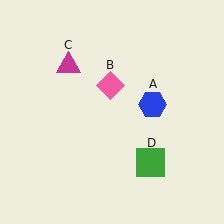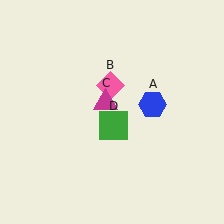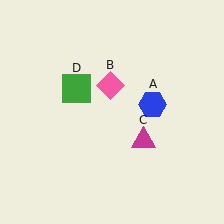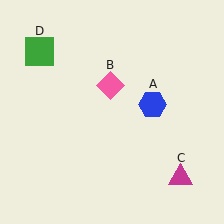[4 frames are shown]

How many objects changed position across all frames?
2 objects changed position: magenta triangle (object C), green square (object D).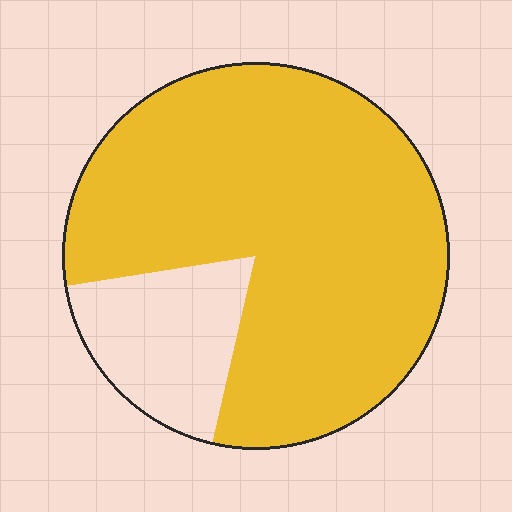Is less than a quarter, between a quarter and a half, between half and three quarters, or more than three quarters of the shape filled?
More than three quarters.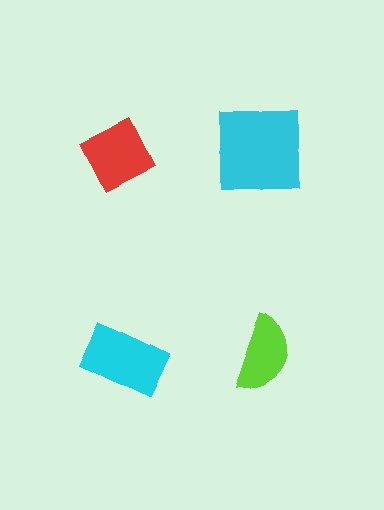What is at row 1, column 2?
A cyan square.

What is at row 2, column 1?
A cyan rectangle.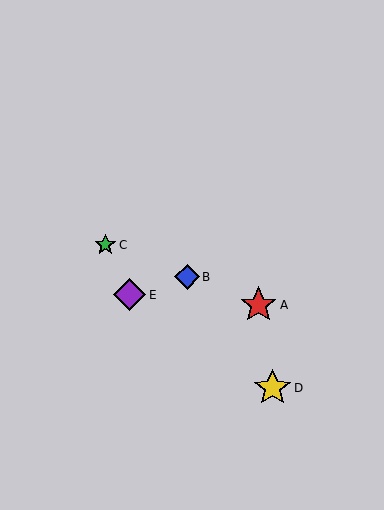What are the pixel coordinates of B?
Object B is at (187, 277).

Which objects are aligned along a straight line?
Objects A, B, C are aligned along a straight line.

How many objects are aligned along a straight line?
3 objects (A, B, C) are aligned along a straight line.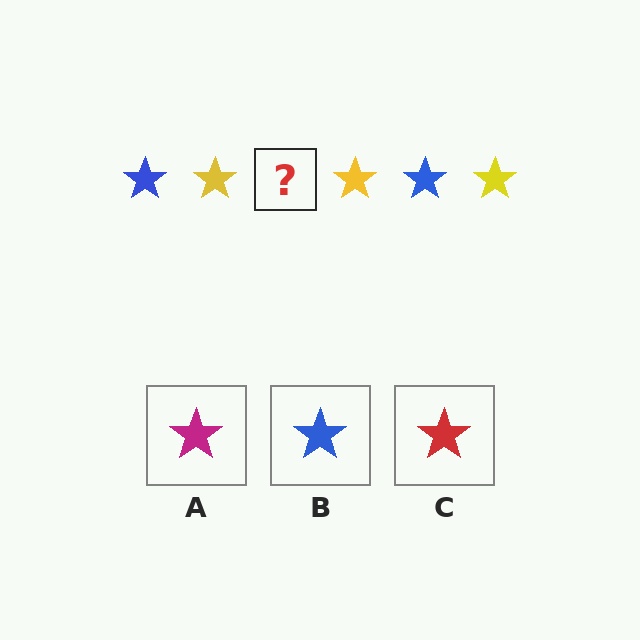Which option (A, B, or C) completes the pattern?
B.